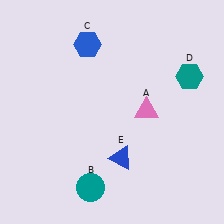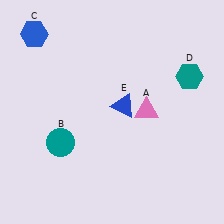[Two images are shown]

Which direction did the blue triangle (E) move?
The blue triangle (E) moved up.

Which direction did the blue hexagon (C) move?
The blue hexagon (C) moved left.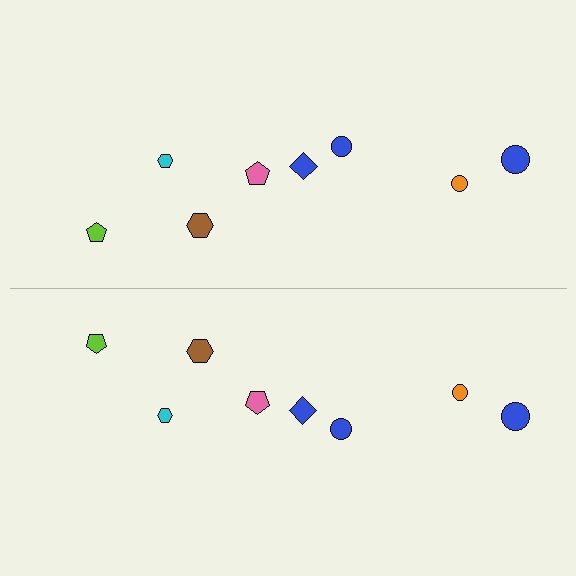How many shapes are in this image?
There are 16 shapes in this image.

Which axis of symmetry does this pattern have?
The pattern has a horizontal axis of symmetry running through the center of the image.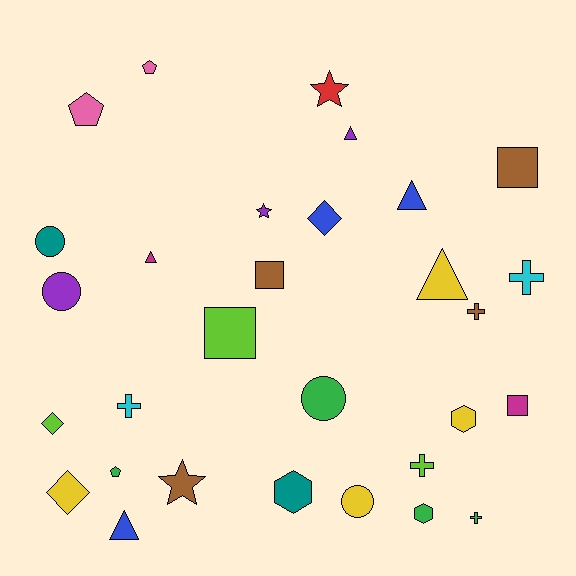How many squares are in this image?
There are 4 squares.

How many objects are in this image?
There are 30 objects.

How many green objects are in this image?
There are 4 green objects.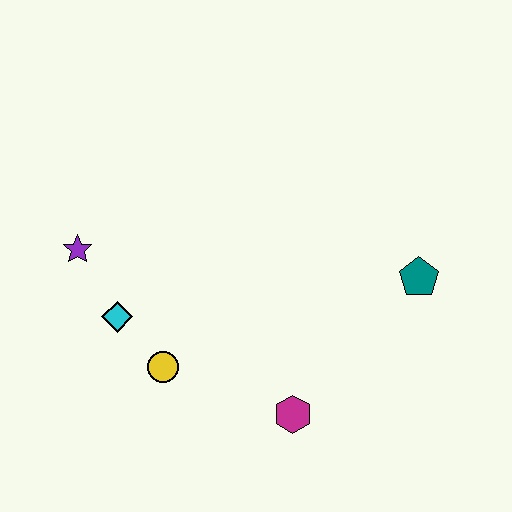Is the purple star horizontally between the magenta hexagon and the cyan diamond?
No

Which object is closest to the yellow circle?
The cyan diamond is closest to the yellow circle.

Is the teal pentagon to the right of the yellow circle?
Yes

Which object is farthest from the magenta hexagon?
The purple star is farthest from the magenta hexagon.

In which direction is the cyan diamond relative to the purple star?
The cyan diamond is below the purple star.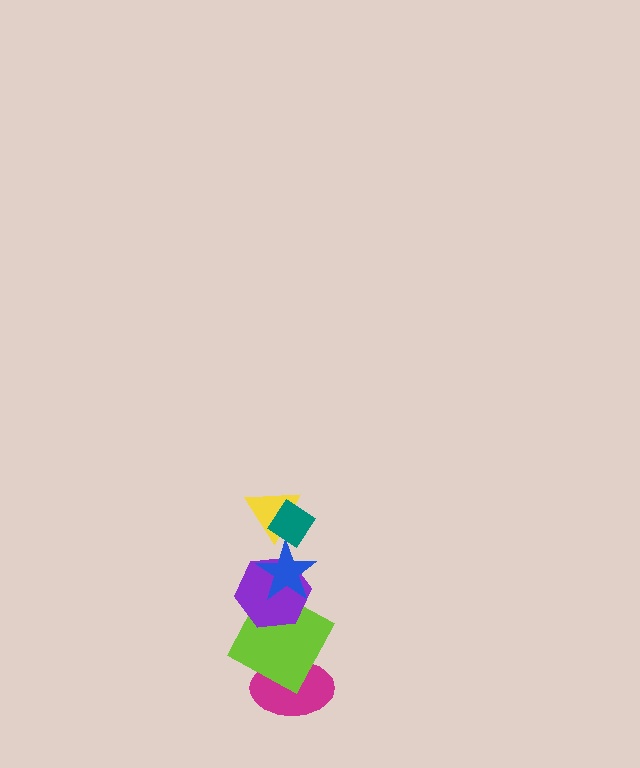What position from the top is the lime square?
The lime square is 5th from the top.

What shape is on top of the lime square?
The purple hexagon is on top of the lime square.